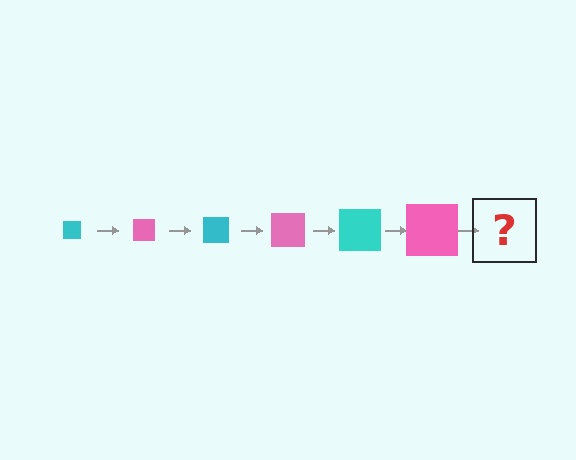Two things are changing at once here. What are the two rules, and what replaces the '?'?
The two rules are that the square grows larger each step and the color cycles through cyan and pink. The '?' should be a cyan square, larger than the previous one.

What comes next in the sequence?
The next element should be a cyan square, larger than the previous one.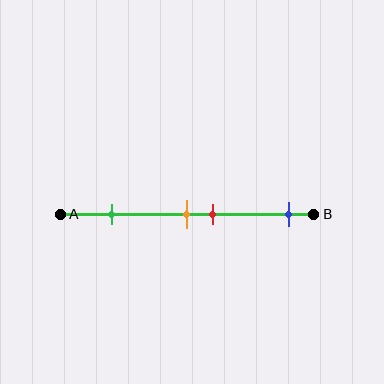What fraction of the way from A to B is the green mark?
The green mark is approximately 20% (0.2) of the way from A to B.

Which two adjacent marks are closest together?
The orange and red marks are the closest adjacent pair.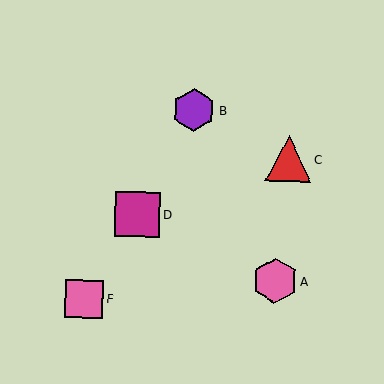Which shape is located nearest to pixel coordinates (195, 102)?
The purple hexagon (labeled B) at (194, 110) is nearest to that location.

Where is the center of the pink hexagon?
The center of the pink hexagon is at (275, 281).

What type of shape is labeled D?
Shape D is a magenta square.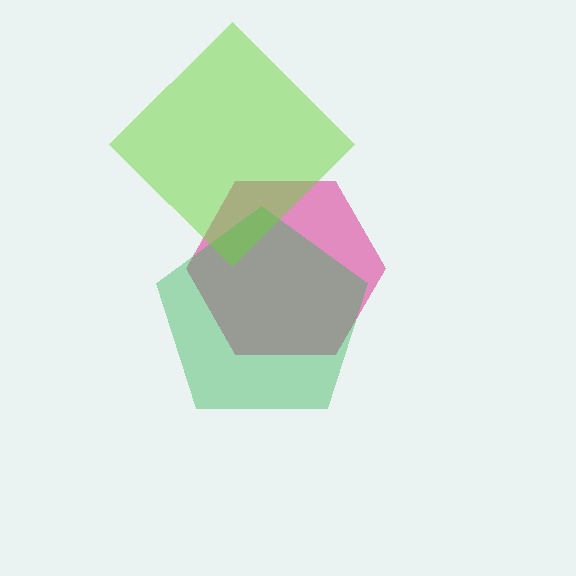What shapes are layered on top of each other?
The layered shapes are: a pink hexagon, a green pentagon, a lime diamond.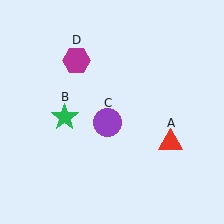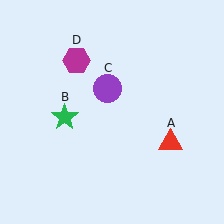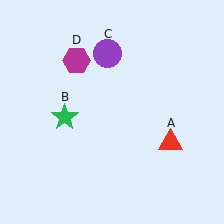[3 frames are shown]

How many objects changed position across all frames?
1 object changed position: purple circle (object C).